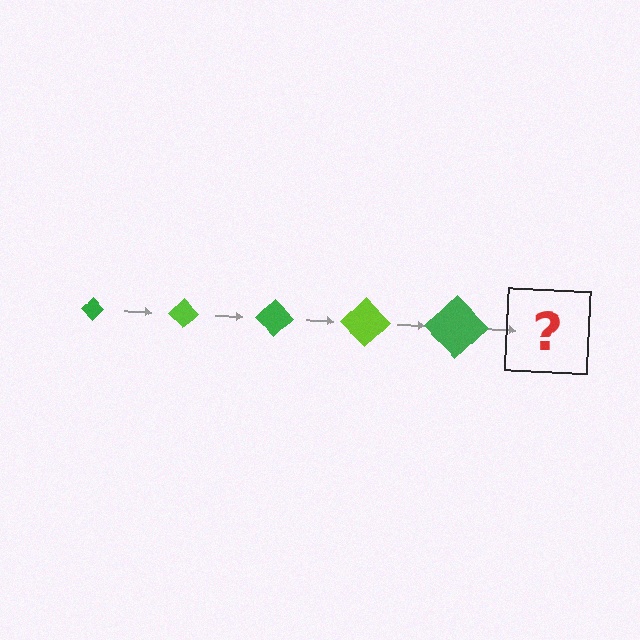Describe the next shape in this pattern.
It should be a lime diamond, larger than the previous one.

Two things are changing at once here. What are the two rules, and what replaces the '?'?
The two rules are that the diamond grows larger each step and the color cycles through green and lime. The '?' should be a lime diamond, larger than the previous one.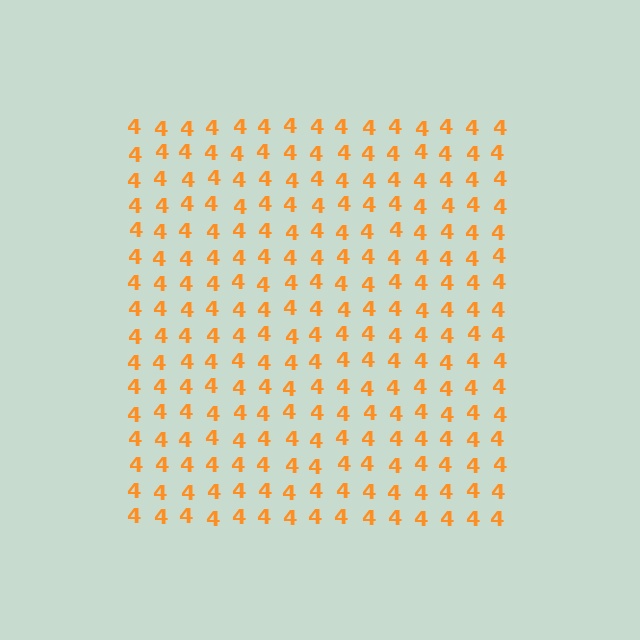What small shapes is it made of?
It is made of small digit 4's.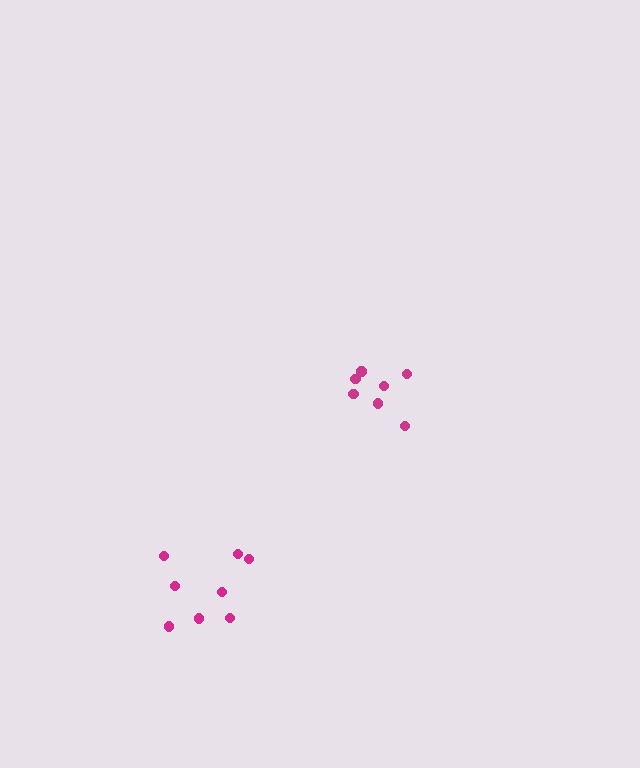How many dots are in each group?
Group 1: 8 dots, Group 2: 7 dots (15 total).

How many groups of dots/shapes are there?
There are 2 groups.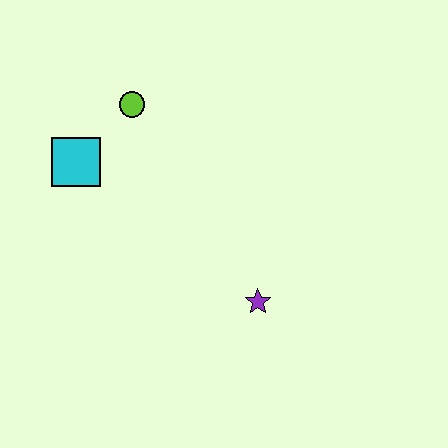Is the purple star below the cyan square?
Yes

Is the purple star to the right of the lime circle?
Yes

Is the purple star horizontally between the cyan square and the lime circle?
No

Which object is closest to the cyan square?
The lime circle is closest to the cyan square.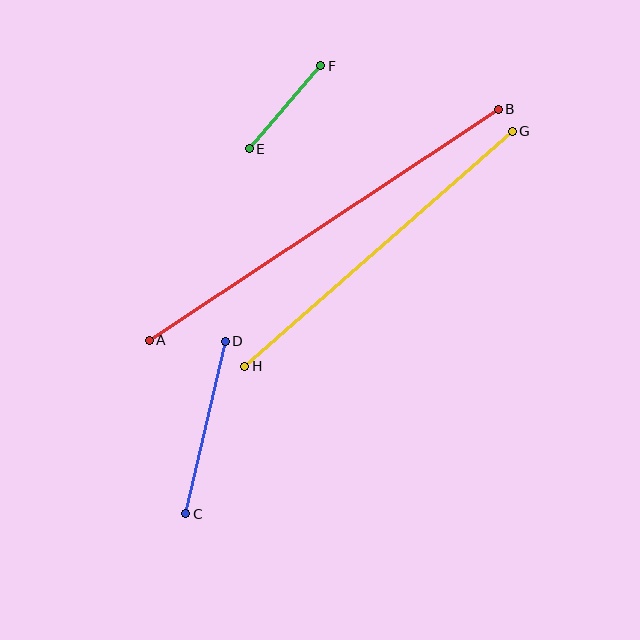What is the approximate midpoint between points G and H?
The midpoint is at approximately (378, 249) pixels.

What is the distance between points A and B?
The distance is approximately 418 pixels.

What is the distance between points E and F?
The distance is approximately 110 pixels.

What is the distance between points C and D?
The distance is approximately 177 pixels.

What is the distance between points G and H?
The distance is approximately 356 pixels.